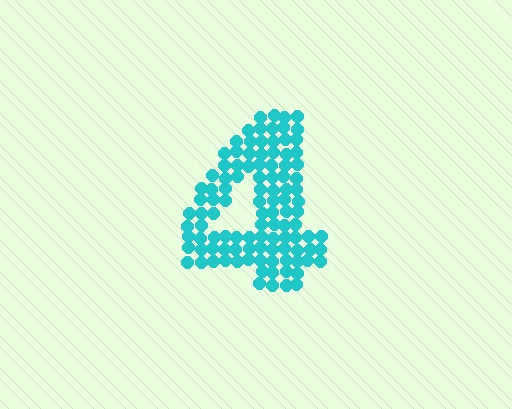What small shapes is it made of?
It is made of small circles.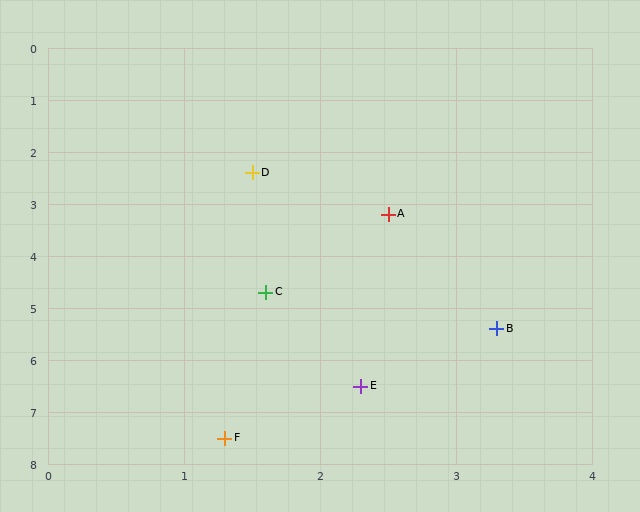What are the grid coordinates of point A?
Point A is at approximately (2.5, 3.2).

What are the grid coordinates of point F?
Point F is at approximately (1.3, 7.5).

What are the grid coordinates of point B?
Point B is at approximately (3.3, 5.4).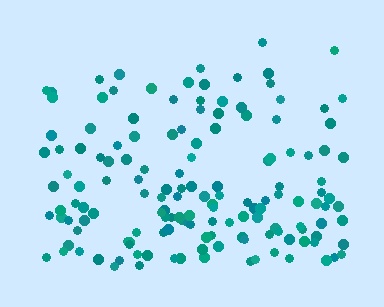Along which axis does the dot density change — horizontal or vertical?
Vertical.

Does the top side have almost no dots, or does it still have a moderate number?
Still a moderate number, just noticeably fewer than the bottom.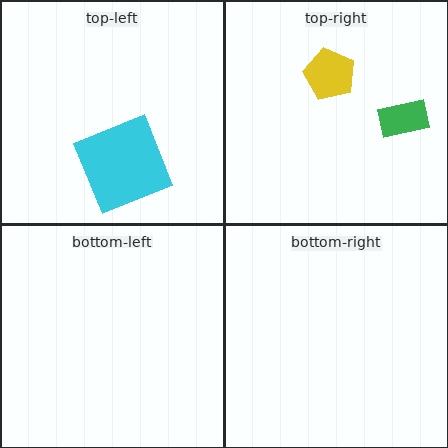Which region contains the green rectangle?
The top-right region.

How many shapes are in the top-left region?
1.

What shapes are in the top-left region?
The cyan square.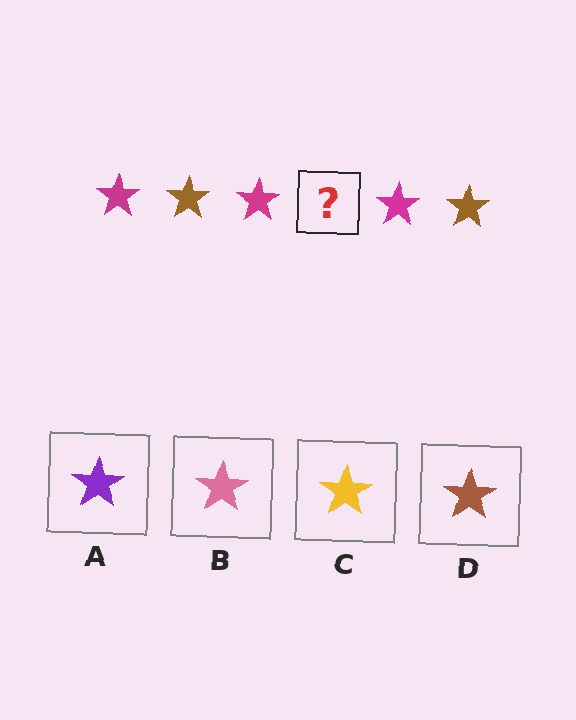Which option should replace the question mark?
Option D.